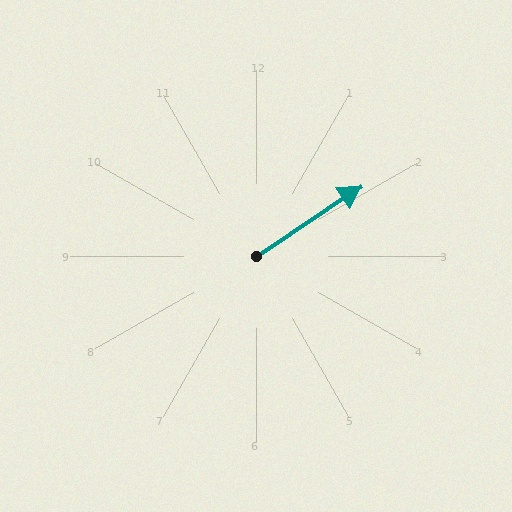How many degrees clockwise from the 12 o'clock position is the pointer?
Approximately 56 degrees.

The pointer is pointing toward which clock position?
Roughly 2 o'clock.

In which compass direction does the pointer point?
Northeast.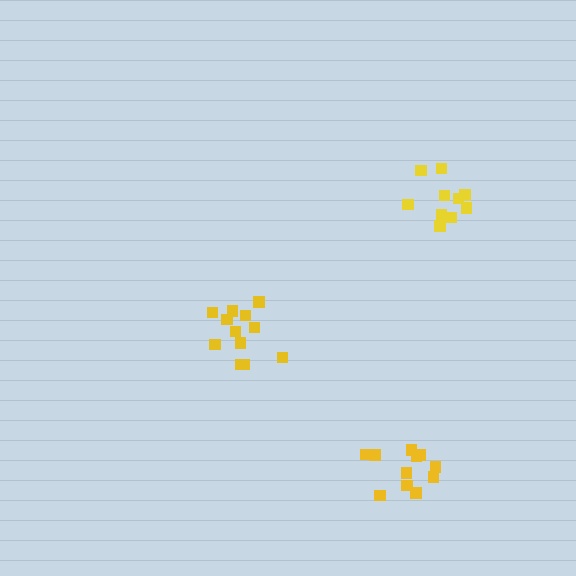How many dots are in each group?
Group 1: 12 dots, Group 2: 10 dots, Group 3: 11 dots (33 total).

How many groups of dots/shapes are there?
There are 3 groups.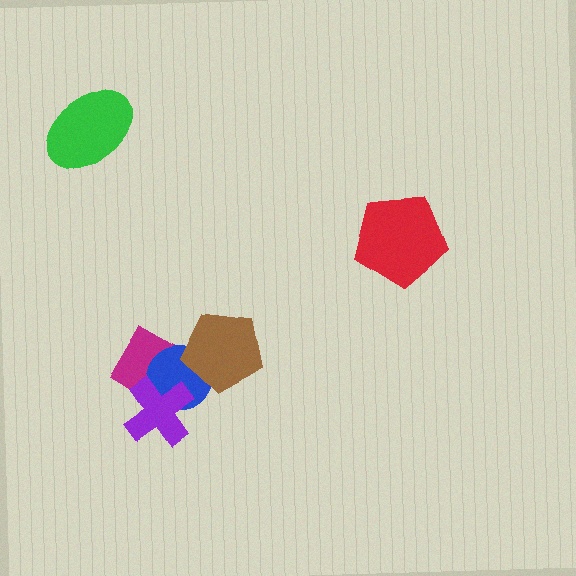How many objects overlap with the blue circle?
3 objects overlap with the blue circle.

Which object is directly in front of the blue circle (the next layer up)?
The purple cross is directly in front of the blue circle.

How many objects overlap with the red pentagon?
0 objects overlap with the red pentagon.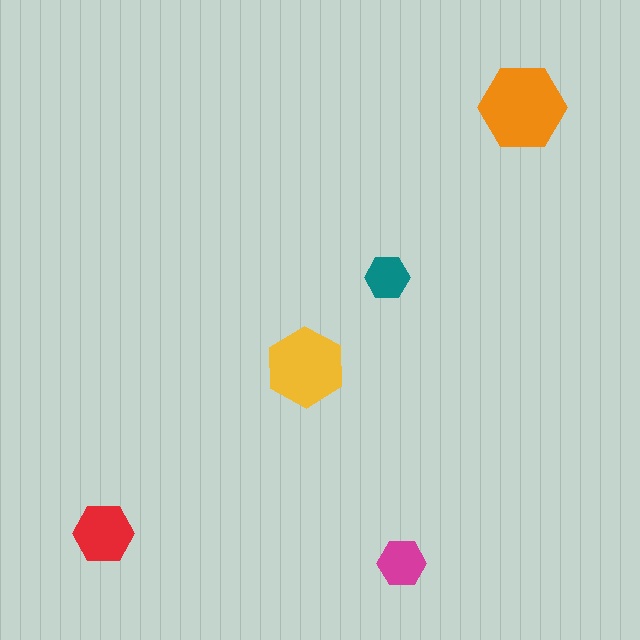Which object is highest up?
The orange hexagon is topmost.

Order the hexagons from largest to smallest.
the orange one, the yellow one, the red one, the magenta one, the teal one.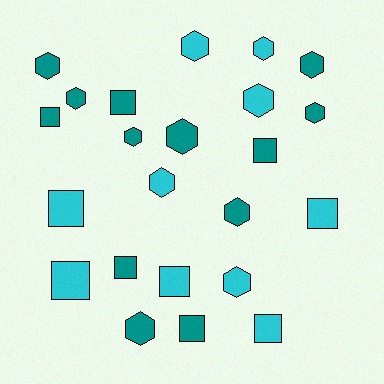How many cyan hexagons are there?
There are 5 cyan hexagons.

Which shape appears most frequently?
Hexagon, with 13 objects.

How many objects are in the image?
There are 23 objects.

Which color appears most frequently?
Teal, with 13 objects.